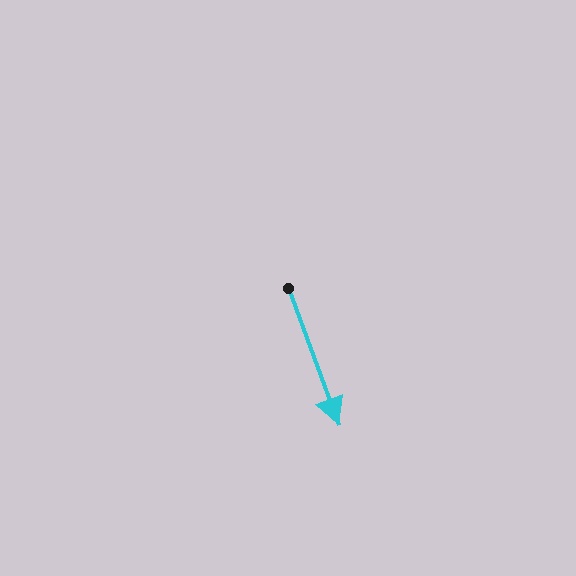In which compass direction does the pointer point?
South.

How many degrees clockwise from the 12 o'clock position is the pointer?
Approximately 160 degrees.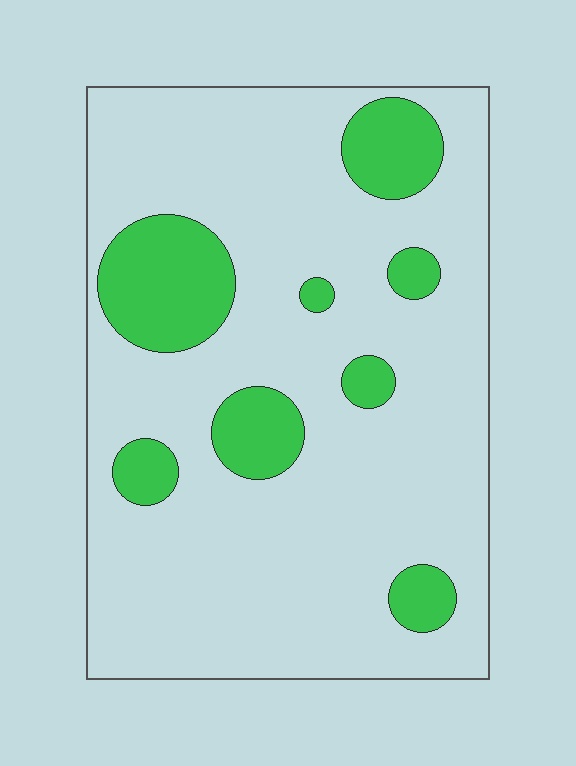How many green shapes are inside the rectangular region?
8.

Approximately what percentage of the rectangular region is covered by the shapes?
Approximately 20%.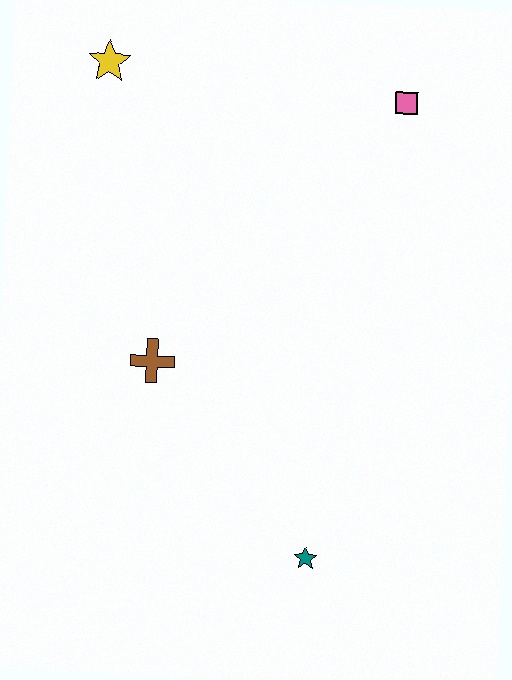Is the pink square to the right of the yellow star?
Yes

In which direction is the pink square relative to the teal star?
The pink square is above the teal star.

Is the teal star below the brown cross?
Yes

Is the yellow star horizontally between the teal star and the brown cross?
No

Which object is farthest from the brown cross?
The pink square is farthest from the brown cross.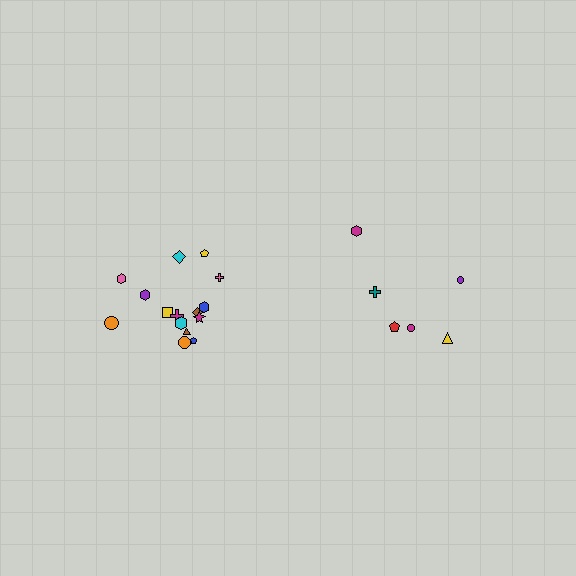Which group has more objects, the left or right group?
The left group.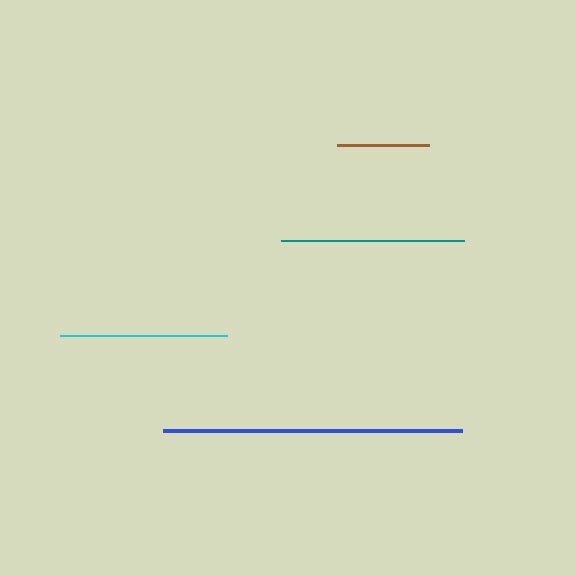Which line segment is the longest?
The blue line is the longest at approximately 299 pixels.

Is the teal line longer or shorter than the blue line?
The blue line is longer than the teal line.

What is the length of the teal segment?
The teal segment is approximately 183 pixels long.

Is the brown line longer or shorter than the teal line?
The teal line is longer than the brown line.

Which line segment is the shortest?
The brown line is the shortest at approximately 92 pixels.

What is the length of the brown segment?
The brown segment is approximately 92 pixels long.